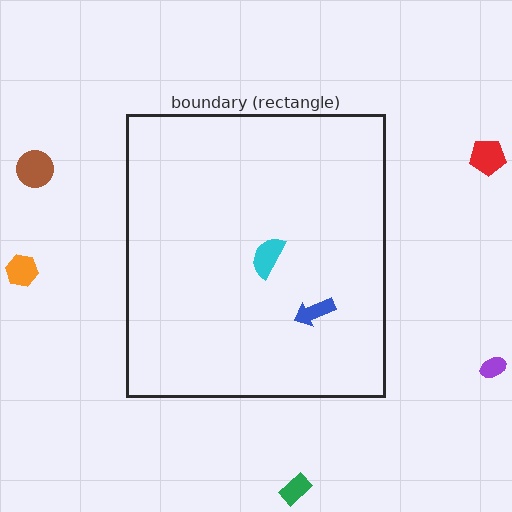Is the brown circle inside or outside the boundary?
Outside.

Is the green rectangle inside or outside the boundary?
Outside.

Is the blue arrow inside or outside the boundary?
Inside.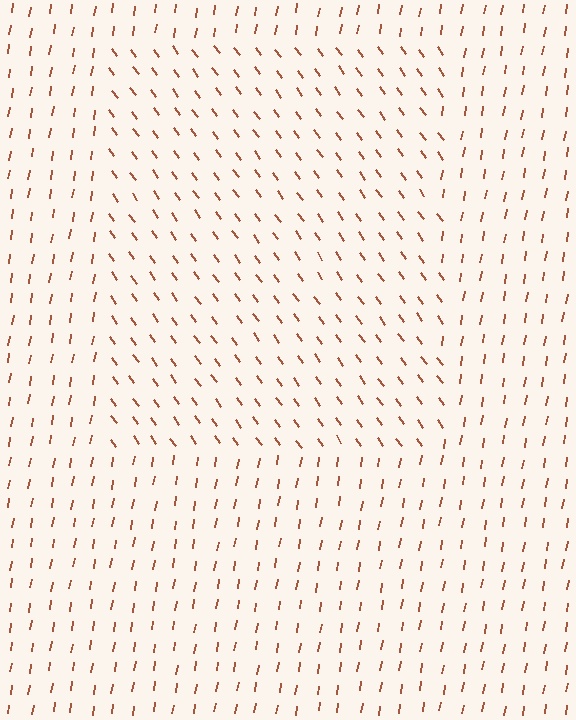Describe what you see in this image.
The image is filled with small brown line segments. A rectangle region in the image has lines oriented differently from the surrounding lines, creating a visible texture boundary.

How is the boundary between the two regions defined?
The boundary is defined purely by a change in line orientation (approximately 45 degrees difference). All lines are the same color and thickness.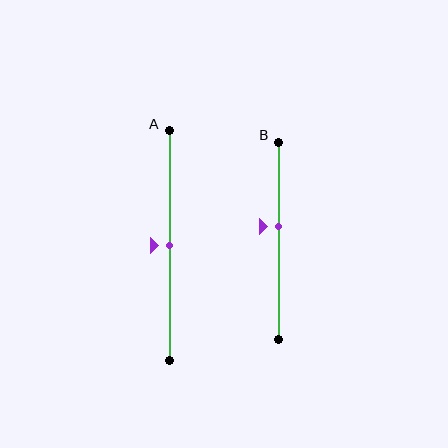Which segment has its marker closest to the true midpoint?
Segment A has its marker closest to the true midpoint.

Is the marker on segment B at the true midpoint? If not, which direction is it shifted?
No, the marker on segment B is shifted upward by about 8% of the segment length.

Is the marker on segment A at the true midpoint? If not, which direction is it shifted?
Yes, the marker on segment A is at the true midpoint.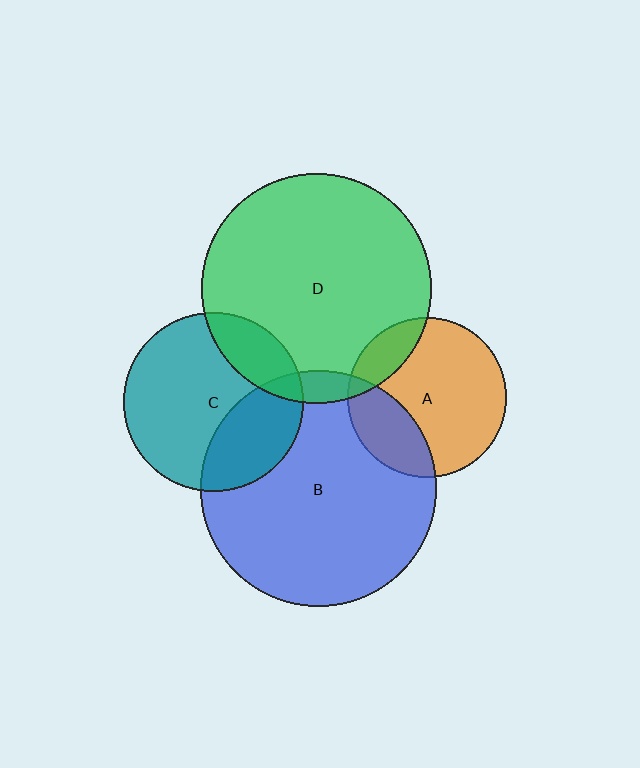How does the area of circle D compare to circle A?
Approximately 2.1 times.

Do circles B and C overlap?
Yes.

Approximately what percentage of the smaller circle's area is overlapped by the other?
Approximately 30%.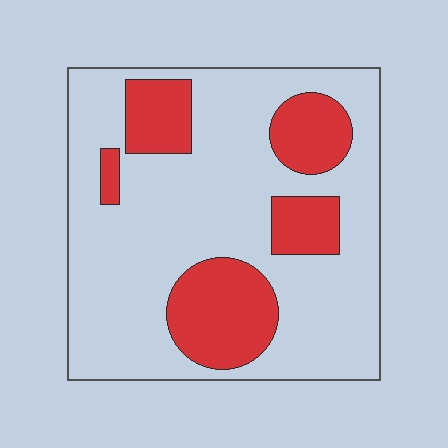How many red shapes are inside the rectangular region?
5.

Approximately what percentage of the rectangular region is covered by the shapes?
Approximately 25%.